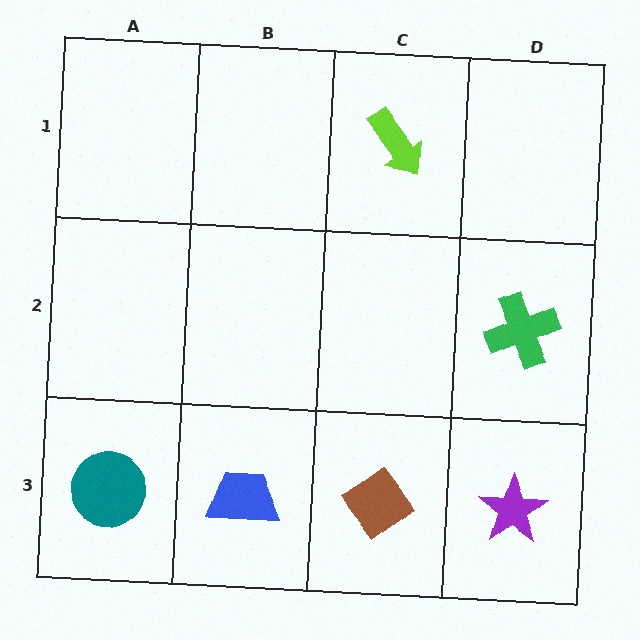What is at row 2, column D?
A green cross.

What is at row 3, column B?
A blue trapezoid.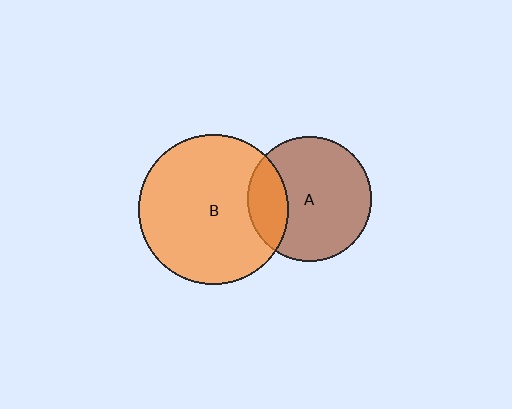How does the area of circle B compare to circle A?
Approximately 1.4 times.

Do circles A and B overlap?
Yes.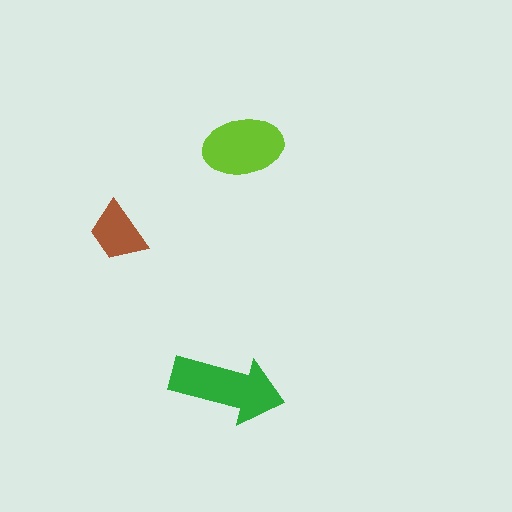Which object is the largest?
The green arrow.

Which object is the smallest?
The brown trapezoid.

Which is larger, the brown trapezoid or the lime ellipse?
The lime ellipse.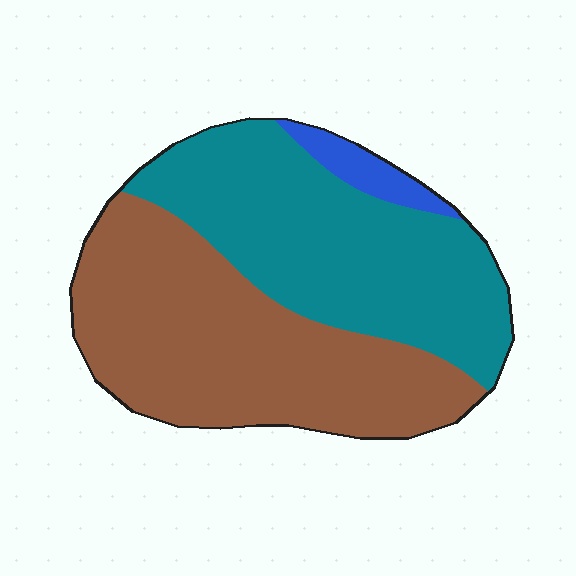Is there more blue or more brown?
Brown.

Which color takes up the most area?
Brown, at roughly 50%.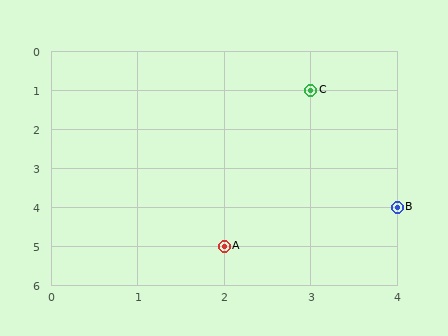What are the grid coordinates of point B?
Point B is at grid coordinates (4, 4).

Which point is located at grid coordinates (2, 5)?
Point A is at (2, 5).